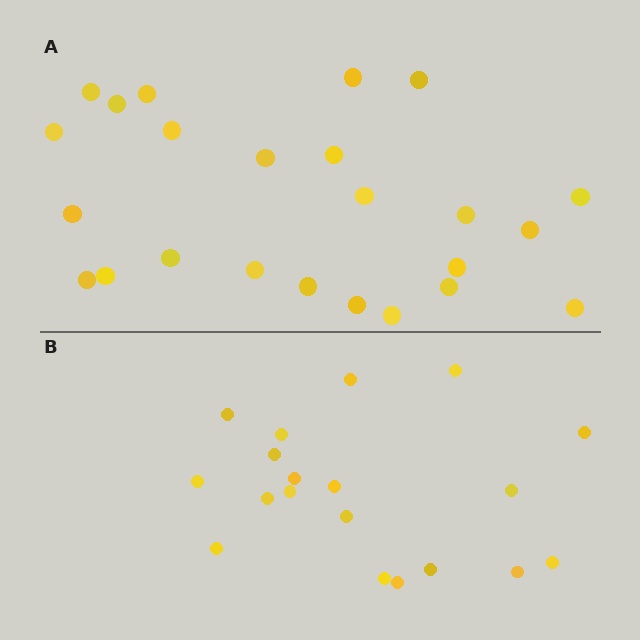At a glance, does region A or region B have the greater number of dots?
Region A (the top region) has more dots.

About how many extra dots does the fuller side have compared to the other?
Region A has about 5 more dots than region B.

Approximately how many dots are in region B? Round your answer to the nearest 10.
About 20 dots. (The exact count is 19, which rounds to 20.)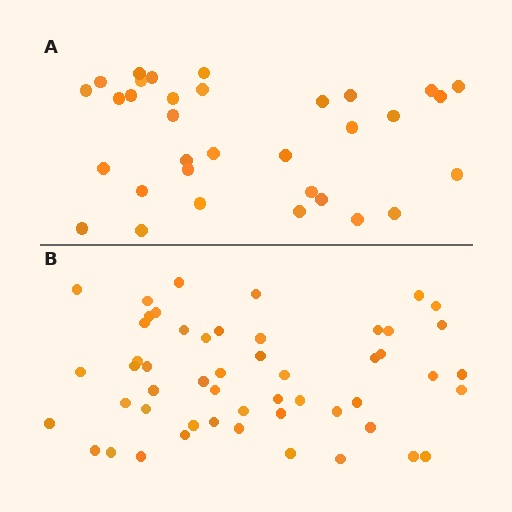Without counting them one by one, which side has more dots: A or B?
Region B (the bottom region) has more dots.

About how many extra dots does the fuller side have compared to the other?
Region B has approximately 20 more dots than region A.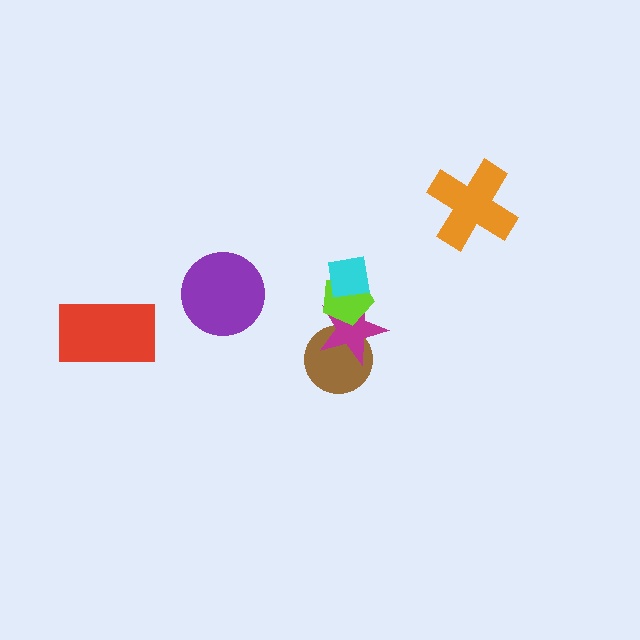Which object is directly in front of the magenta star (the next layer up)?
The lime pentagon is directly in front of the magenta star.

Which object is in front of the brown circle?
The magenta star is in front of the brown circle.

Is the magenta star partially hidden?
Yes, it is partially covered by another shape.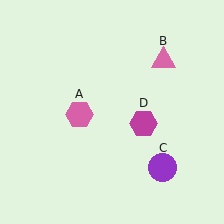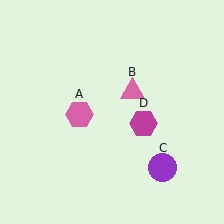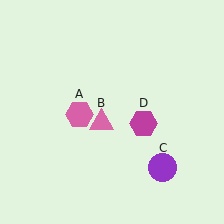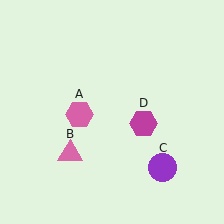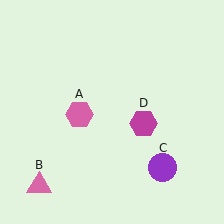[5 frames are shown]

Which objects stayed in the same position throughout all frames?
Pink hexagon (object A) and purple circle (object C) and magenta hexagon (object D) remained stationary.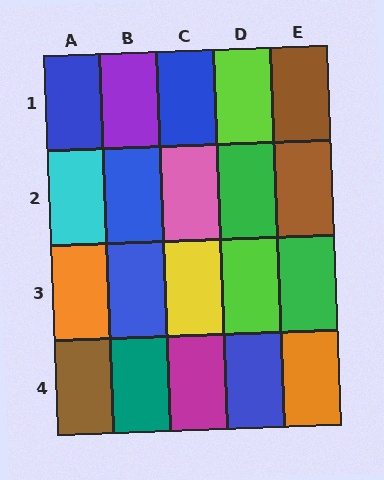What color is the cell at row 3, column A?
Orange.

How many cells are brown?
3 cells are brown.